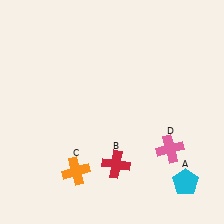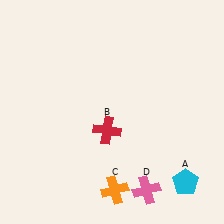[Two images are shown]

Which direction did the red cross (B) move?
The red cross (B) moved up.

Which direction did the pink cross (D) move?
The pink cross (D) moved down.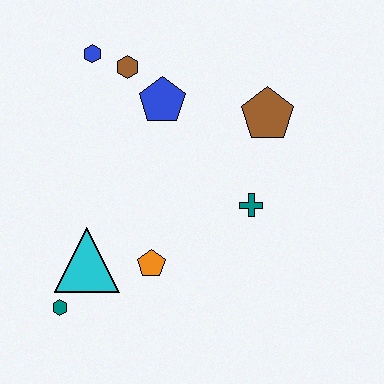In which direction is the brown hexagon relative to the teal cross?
The brown hexagon is above the teal cross.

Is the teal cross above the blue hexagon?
No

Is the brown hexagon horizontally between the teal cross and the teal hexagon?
Yes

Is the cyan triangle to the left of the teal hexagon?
No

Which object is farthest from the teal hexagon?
The brown pentagon is farthest from the teal hexagon.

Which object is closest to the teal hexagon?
The cyan triangle is closest to the teal hexagon.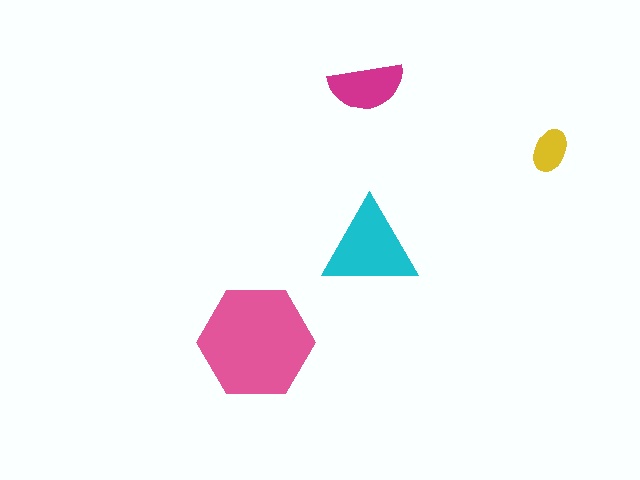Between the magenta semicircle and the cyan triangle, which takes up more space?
The cyan triangle.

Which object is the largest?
The pink hexagon.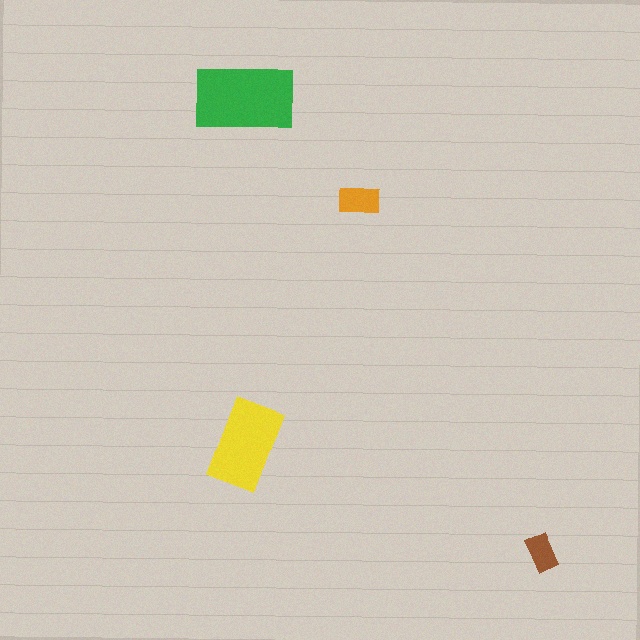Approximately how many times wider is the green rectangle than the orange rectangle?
About 2.5 times wider.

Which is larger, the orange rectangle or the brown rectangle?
The orange one.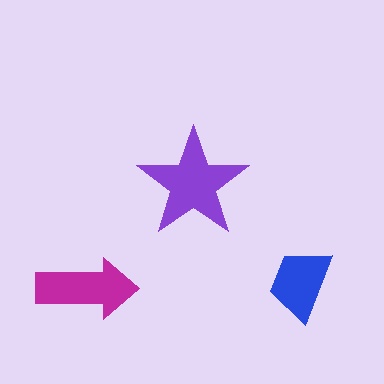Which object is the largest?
The purple star.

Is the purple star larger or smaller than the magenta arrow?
Larger.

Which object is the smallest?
The blue trapezoid.